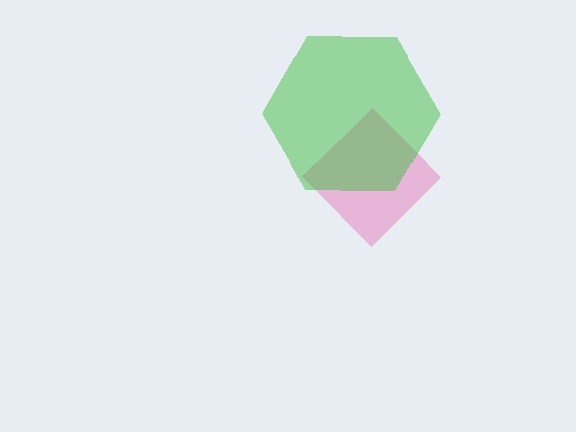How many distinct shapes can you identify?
There are 2 distinct shapes: a pink diamond, a green hexagon.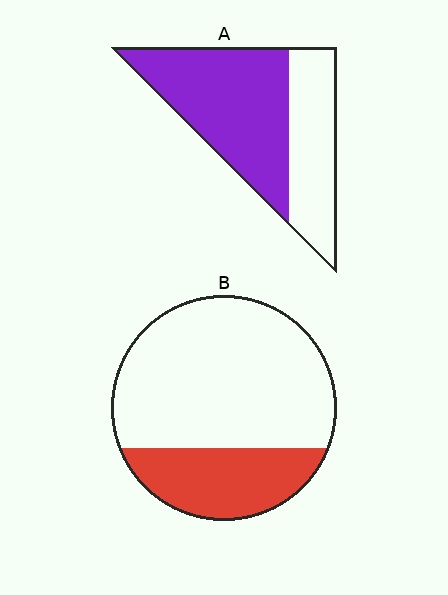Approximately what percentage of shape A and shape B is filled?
A is approximately 60% and B is approximately 30%.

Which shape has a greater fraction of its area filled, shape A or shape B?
Shape A.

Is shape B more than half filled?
No.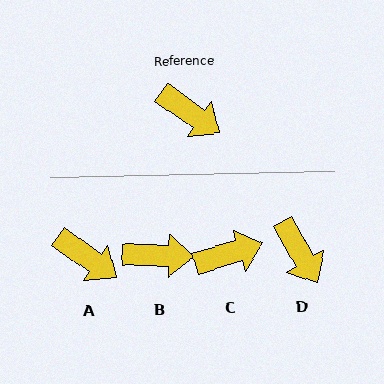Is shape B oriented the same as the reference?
No, it is off by about 33 degrees.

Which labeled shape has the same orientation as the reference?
A.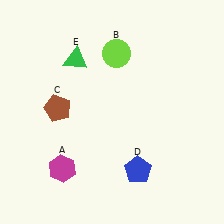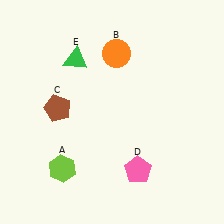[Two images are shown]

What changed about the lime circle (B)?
In Image 1, B is lime. In Image 2, it changed to orange.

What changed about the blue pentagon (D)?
In Image 1, D is blue. In Image 2, it changed to pink.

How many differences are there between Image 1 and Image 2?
There are 3 differences between the two images.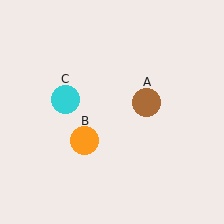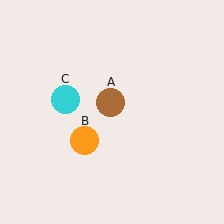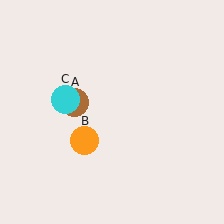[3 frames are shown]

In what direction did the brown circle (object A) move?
The brown circle (object A) moved left.